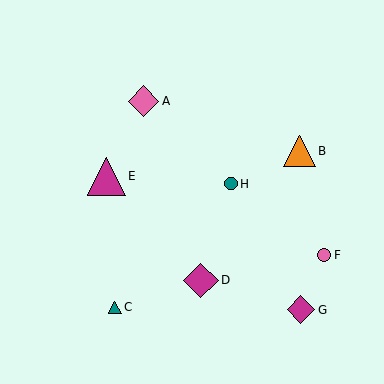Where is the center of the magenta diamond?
The center of the magenta diamond is at (201, 280).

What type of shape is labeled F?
Shape F is a pink circle.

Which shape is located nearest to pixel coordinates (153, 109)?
The pink diamond (labeled A) at (143, 101) is nearest to that location.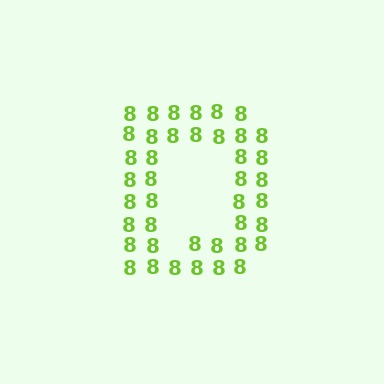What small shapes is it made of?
It is made of small digit 8's.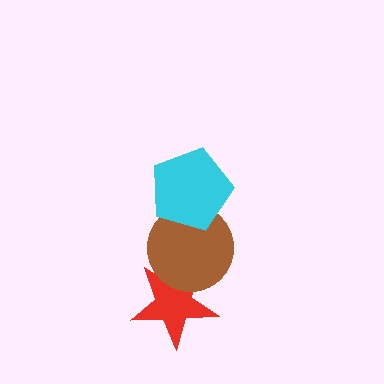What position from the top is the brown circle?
The brown circle is 2nd from the top.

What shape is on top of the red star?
The brown circle is on top of the red star.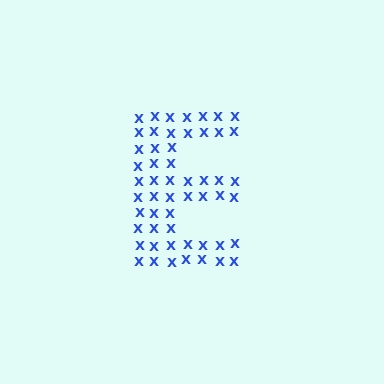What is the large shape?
The large shape is the letter E.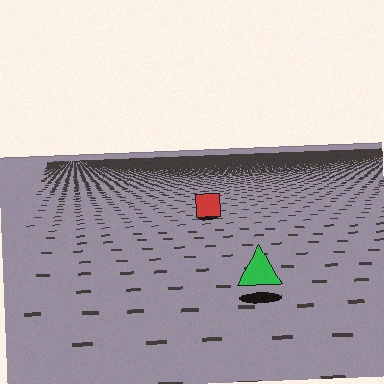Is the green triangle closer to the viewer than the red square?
Yes. The green triangle is closer — you can tell from the texture gradient: the ground texture is coarser near it.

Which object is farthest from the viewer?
The red square is farthest from the viewer. It appears smaller and the ground texture around it is denser.